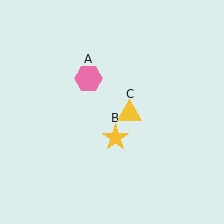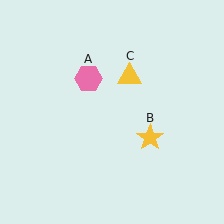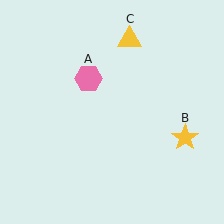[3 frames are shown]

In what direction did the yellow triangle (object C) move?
The yellow triangle (object C) moved up.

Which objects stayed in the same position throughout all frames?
Pink hexagon (object A) remained stationary.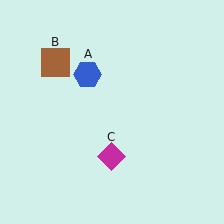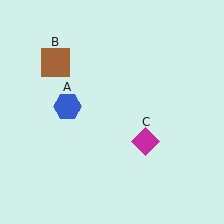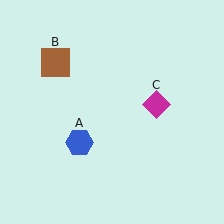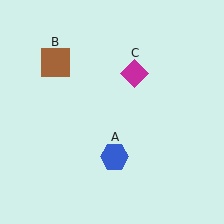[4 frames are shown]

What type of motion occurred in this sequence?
The blue hexagon (object A), magenta diamond (object C) rotated counterclockwise around the center of the scene.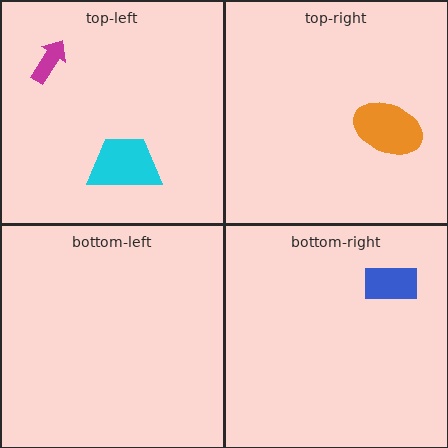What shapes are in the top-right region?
The orange ellipse.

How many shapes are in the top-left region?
2.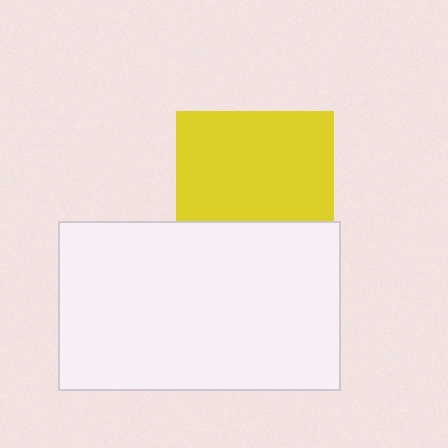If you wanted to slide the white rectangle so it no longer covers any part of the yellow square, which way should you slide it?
Slide it down — that is the most direct way to separate the two shapes.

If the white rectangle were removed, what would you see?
You would see the complete yellow square.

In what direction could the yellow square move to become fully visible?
The yellow square could move up. That would shift it out from behind the white rectangle entirely.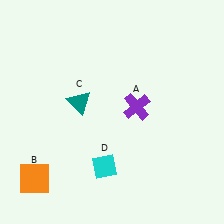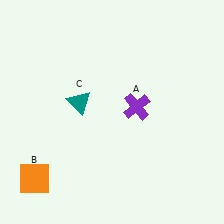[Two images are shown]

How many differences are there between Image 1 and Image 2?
There is 1 difference between the two images.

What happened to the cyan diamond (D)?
The cyan diamond (D) was removed in Image 2. It was in the bottom-left area of Image 1.